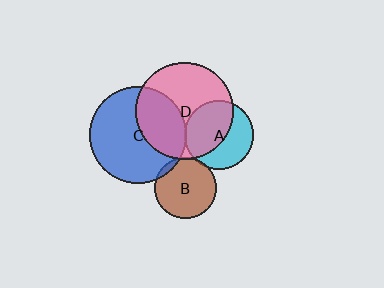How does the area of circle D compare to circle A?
Approximately 2.0 times.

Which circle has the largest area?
Circle D (pink).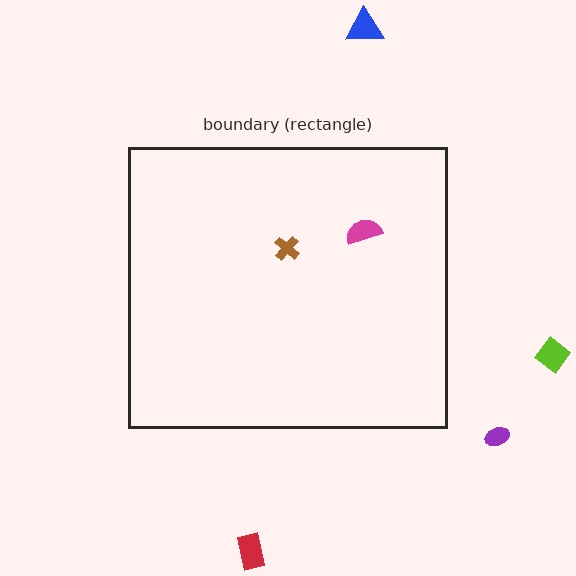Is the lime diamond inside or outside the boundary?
Outside.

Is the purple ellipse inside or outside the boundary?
Outside.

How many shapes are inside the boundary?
2 inside, 4 outside.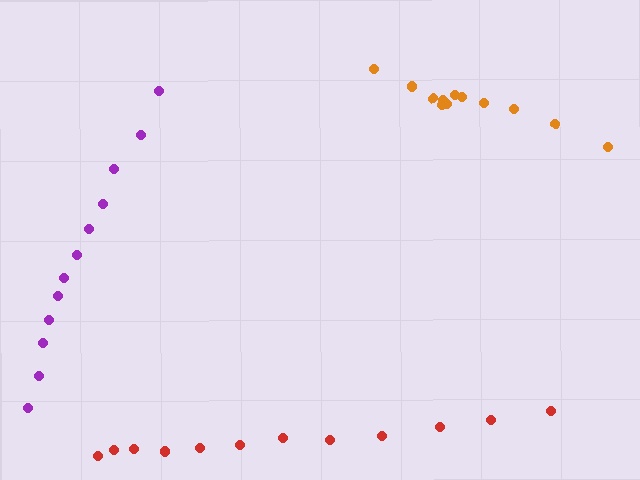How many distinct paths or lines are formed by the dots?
There are 3 distinct paths.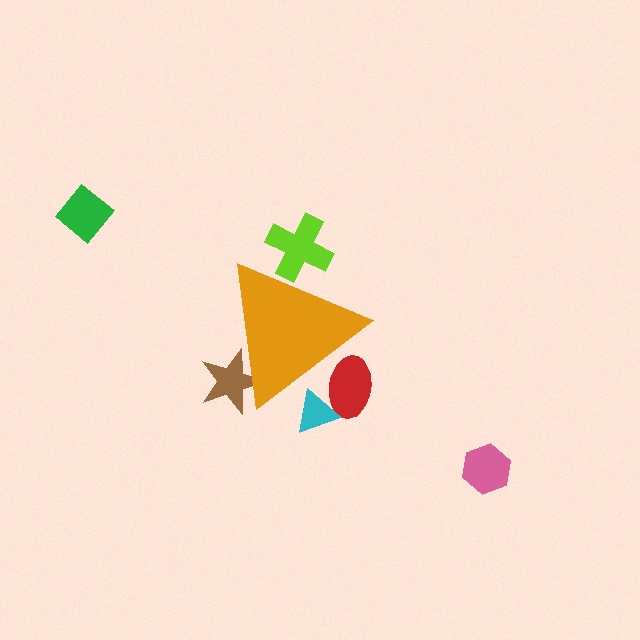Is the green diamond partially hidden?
No, the green diamond is fully visible.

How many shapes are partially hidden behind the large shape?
4 shapes are partially hidden.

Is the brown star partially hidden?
Yes, the brown star is partially hidden behind the orange triangle.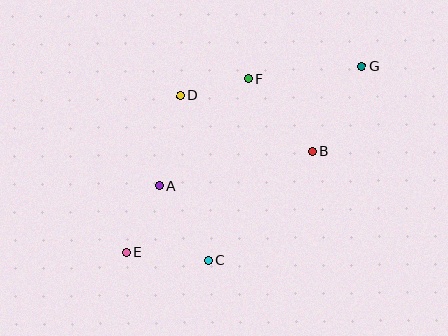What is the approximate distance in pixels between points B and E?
The distance between B and E is approximately 212 pixels.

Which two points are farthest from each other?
Points E and G are farthest from each other.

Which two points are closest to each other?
Points D and F are closest to each other.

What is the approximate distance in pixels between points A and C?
The distance between A and C is approximately 89 pixels.